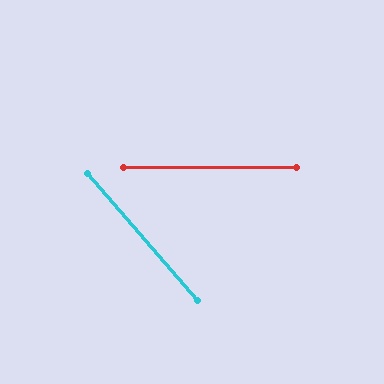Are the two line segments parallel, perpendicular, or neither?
Neither parallel nor perpendicular — they differ by about 49°.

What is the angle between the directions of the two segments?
Approximately 49 degrees.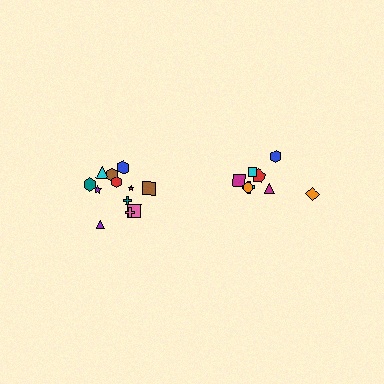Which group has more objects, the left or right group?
The left group.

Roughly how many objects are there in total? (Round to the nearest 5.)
Roughly 20 objects in total.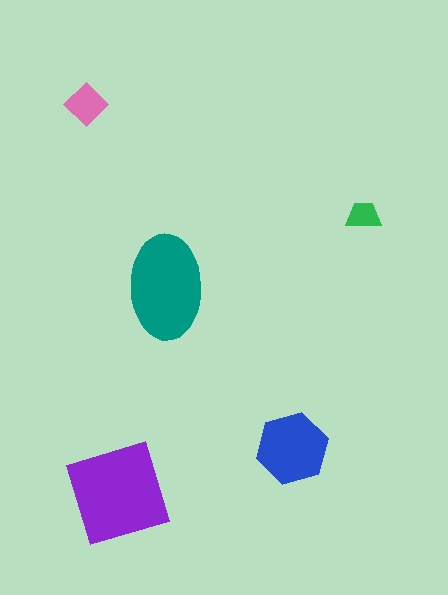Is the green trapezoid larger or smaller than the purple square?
Smaller.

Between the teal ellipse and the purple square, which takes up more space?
The purple square.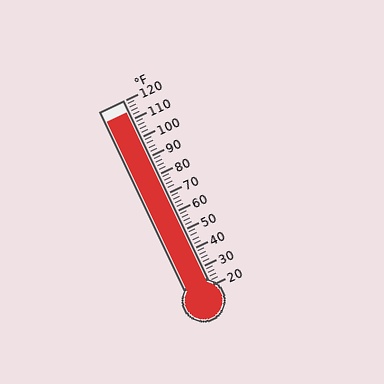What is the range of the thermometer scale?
The thermometer scale ranges from 20°F to 120°F.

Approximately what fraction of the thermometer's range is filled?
The thermometer is filled to approximately 95% of its range.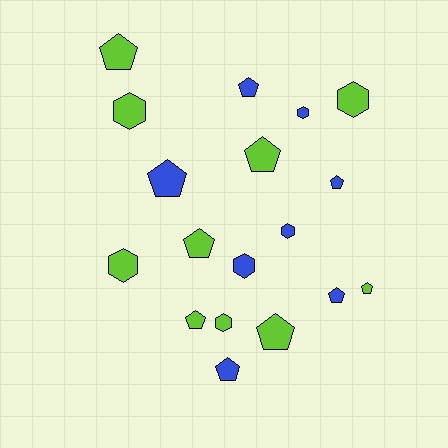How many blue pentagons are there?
There are 5 blue pentagons.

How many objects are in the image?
There are 18 objects.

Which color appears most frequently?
Lime, with 10 objects.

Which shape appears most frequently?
Pentagon, with 11 objects.